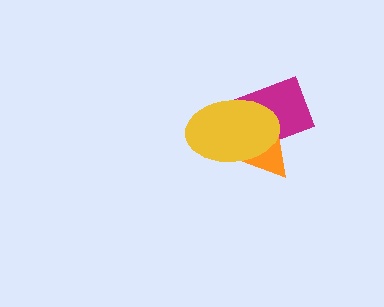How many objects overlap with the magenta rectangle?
2 objects overlap with the magenta rectangle.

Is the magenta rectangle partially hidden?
Yes, it is partially covered by another shape.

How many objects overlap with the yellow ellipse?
2 objects overlap with the yellow ellipse.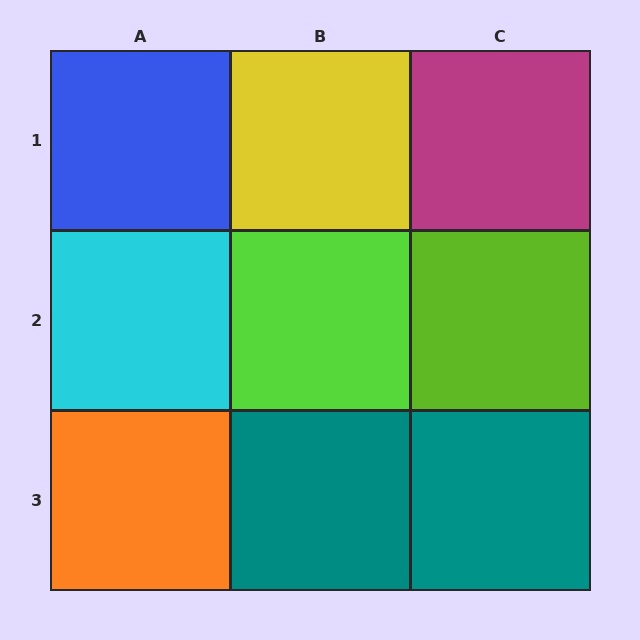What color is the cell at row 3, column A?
Orange.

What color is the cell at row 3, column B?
Teal.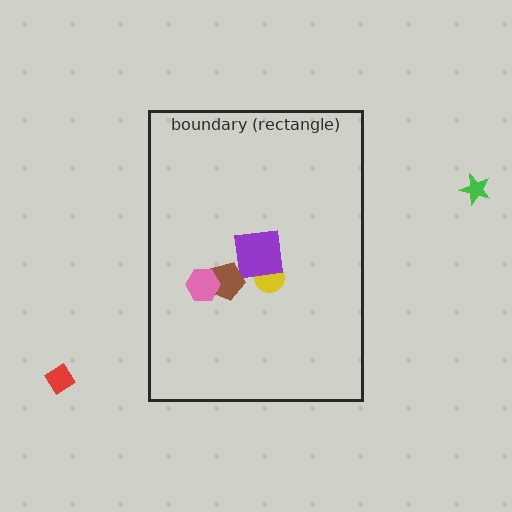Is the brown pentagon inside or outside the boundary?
Inside.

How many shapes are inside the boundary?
4 inside, 2 outside.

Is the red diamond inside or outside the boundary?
Outside.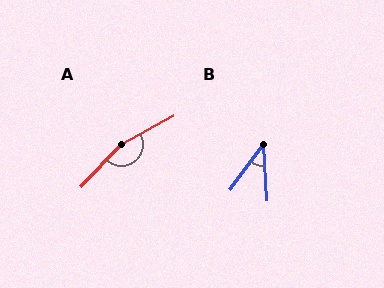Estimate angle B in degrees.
Approximately 40 degrees.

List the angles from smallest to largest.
B (40°), A (162°).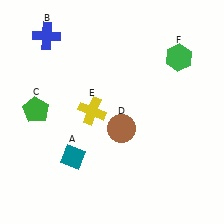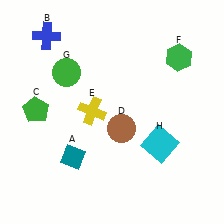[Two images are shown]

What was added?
A green circle (G), a cyan square (H) were added in Image 2.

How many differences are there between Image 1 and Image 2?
There are 2 differences between the two images.